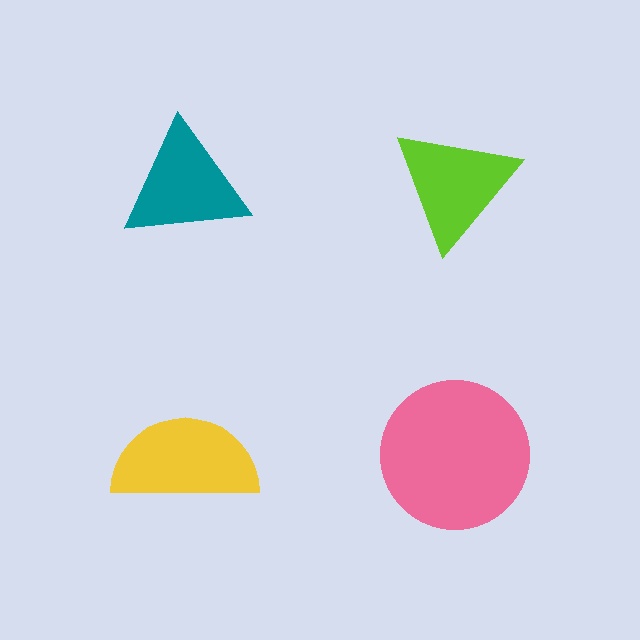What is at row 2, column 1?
A yellow semicircle.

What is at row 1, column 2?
A lime triangle.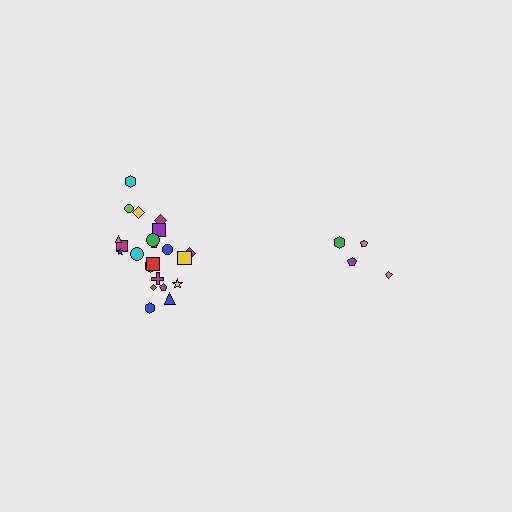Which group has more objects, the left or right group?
The left group.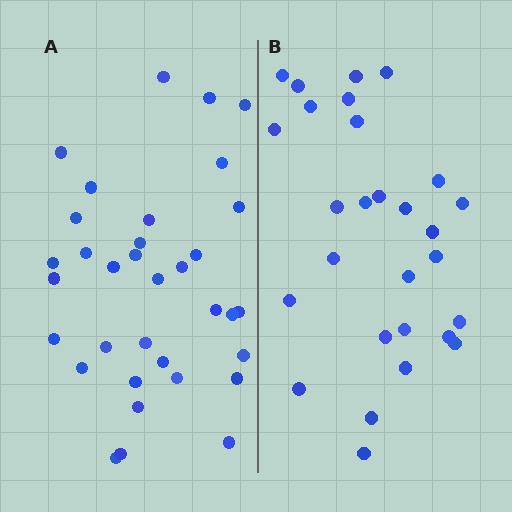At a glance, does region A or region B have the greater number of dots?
Region A (the left region) has more dots.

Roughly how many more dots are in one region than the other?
Region A has about 6 more dots than region B.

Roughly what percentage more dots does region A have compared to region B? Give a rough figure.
About 20% more.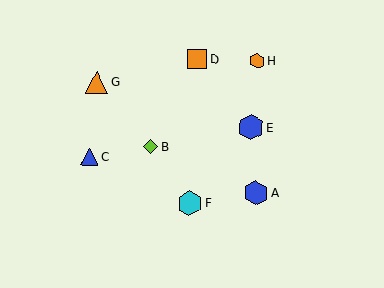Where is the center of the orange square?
The center of the orange square is at (197, 60).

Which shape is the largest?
The blue hexagon (labeled E) is the largest.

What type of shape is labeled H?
Shape H is an orange hexagon.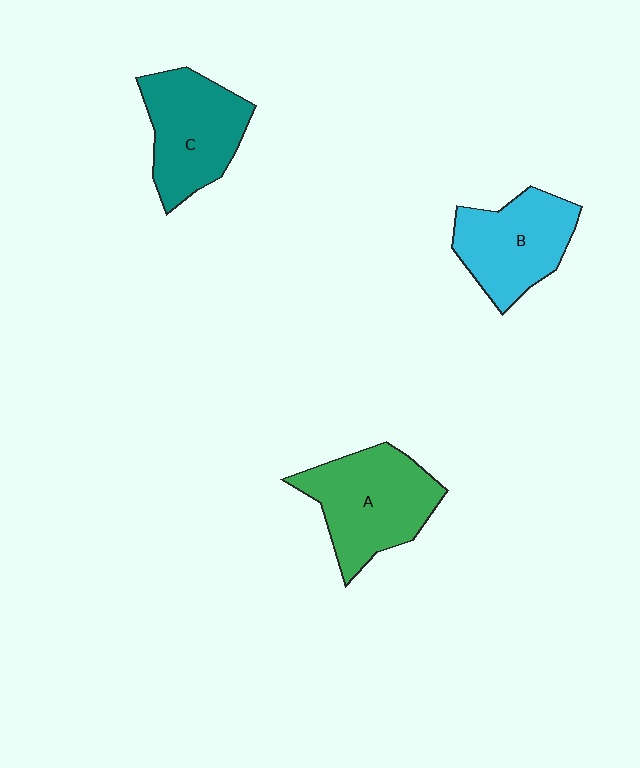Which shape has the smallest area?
Shape B (cyan).